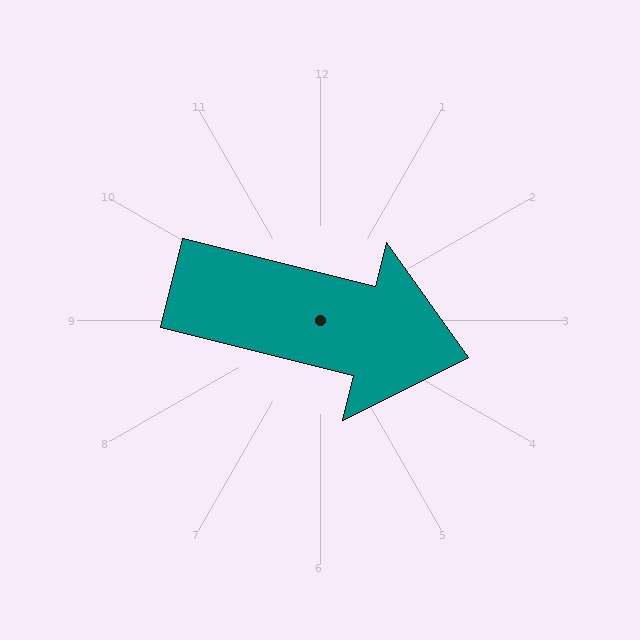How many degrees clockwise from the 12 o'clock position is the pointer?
Approximately 104 degrees.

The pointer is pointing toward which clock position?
Roughly 3 o'clock.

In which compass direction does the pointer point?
East.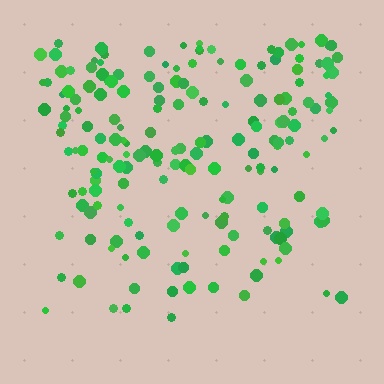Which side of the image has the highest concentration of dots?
The top.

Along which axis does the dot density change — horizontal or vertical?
Vertical.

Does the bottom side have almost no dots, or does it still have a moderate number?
Still a moderate number, just noticeably fewer than the top.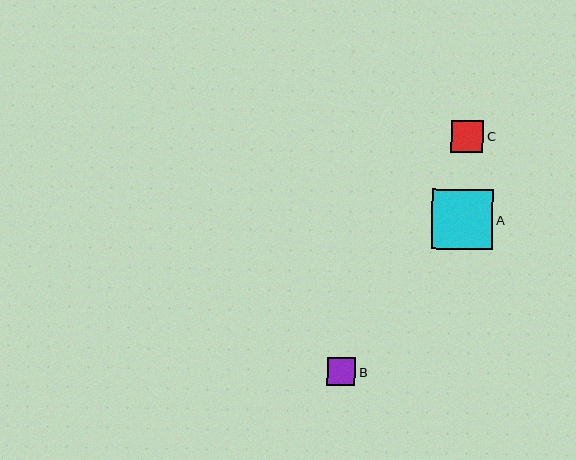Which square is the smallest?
Square B is the smallest with a size of approximately 28 pixels.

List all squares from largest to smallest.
From largest to smallest: A, C, B.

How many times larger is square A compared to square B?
Square A is approximately 2.1 times the size of square B.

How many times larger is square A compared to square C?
Square A is approximately 1.9 times the size of square C.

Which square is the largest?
Square A is the largest with a size of approximately 61 pixels.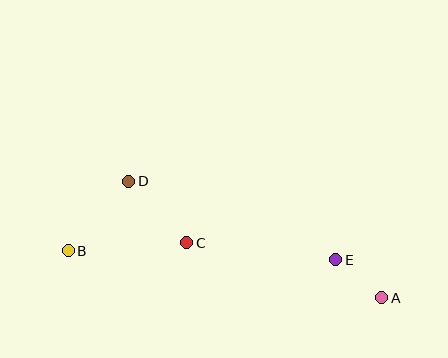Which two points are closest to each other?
Points A and E are closest to each other.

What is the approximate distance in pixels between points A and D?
The distance between A and D is approximately 279 pixels.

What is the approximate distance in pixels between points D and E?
The distance between D and E is approximately 222 pixels.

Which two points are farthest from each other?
Points A and B are farthest from each other.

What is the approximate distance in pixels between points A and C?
The distance between A and C is approximately 203 pixels.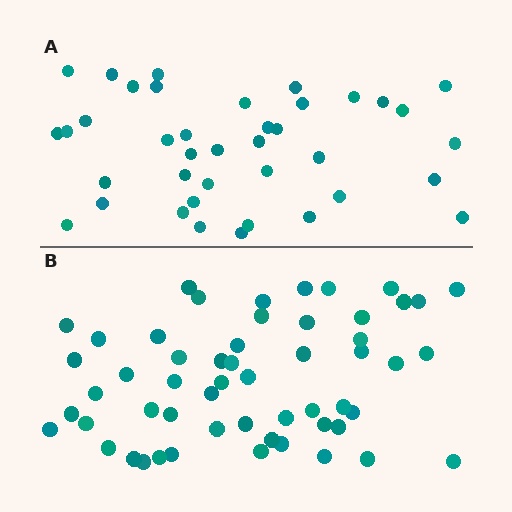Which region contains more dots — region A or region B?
Region B (the bottom region) has more dots.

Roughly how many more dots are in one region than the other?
Region B has approximately 15 more dots than region A.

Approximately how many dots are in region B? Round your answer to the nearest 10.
About 60 dots. (The exact count is 55, which rounds to 60.)